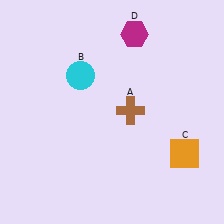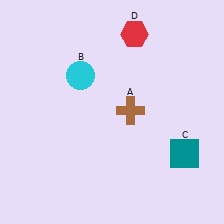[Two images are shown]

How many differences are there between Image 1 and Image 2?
There are 2 differences between the two images.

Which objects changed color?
C changed from orange to teal. D changed from magenta to red.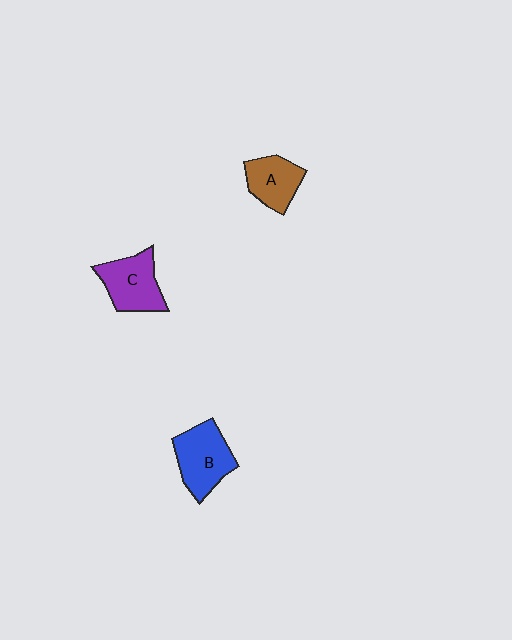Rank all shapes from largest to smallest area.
From largest to smallest: B (blue), C (purple), A (brown).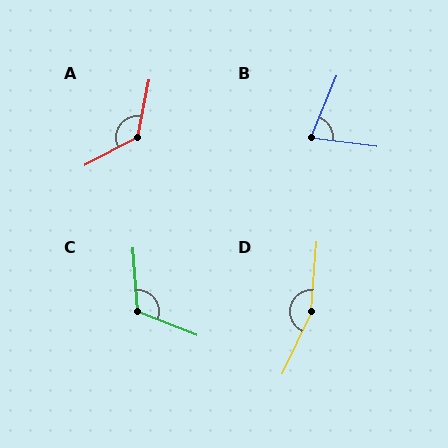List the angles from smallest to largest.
B (74°), C (116°), A (129°), D (160°).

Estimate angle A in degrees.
Approximately 129 degrees.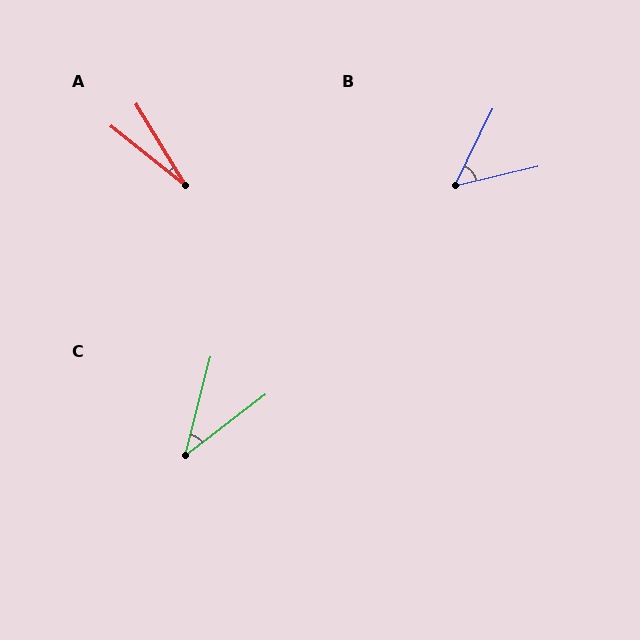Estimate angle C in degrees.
Approximately 38 degrees.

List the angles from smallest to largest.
A (20°), C (38°), B (51°).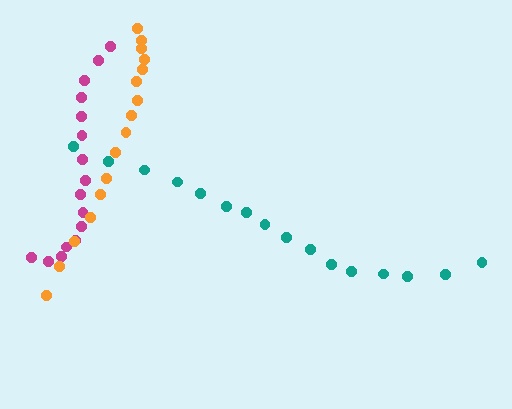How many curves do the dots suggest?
There are 3 distinct paths.